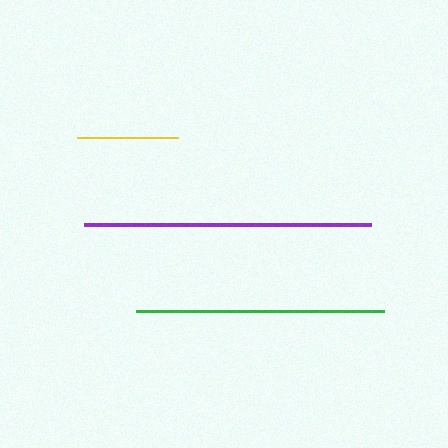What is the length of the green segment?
The green segment is approximately 248 pixels long.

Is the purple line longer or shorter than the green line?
The purple line is longer than the green line.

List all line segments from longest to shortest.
From longest to shortest: purple, green, yellow.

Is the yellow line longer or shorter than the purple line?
The purple line is longer than the yellow line.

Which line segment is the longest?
The purple line is the longest at approximately 287 pixels.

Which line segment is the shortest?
The yellow line is the shortest at approximately 101 pixels.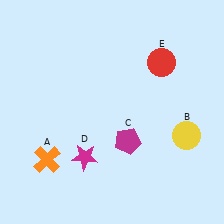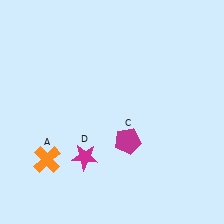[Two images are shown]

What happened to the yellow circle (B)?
The yellow circle (B) was removed in Image 2. It was in the bottom-right area of Image 1.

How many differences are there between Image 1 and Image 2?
There are 2 differences between the two images.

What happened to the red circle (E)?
The red circle (E) was removed in Image 2. It was in the top-right area of Image 1.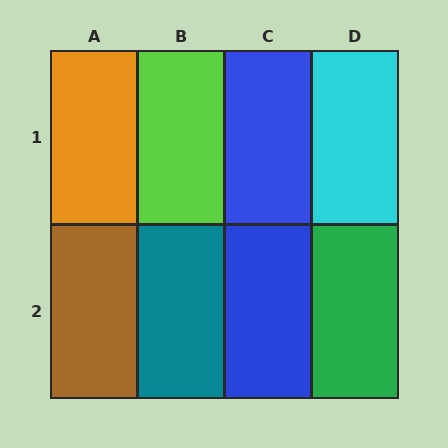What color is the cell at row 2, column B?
Teal.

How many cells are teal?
1 cell is teal.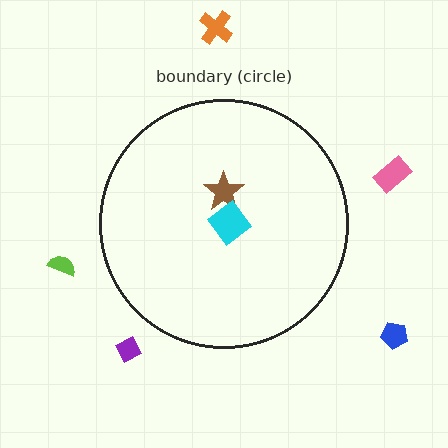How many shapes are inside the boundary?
2 inside, 5 outside.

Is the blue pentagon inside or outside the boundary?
Outside.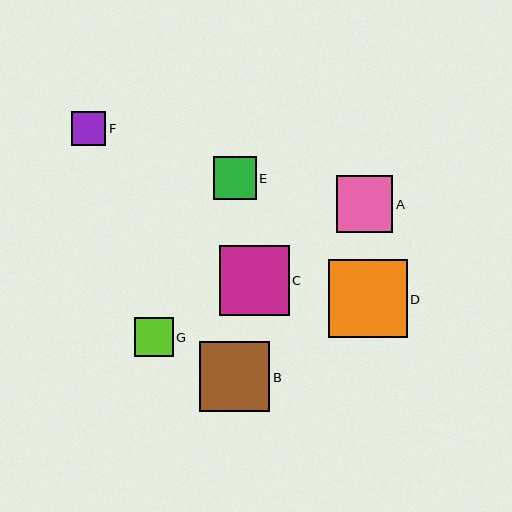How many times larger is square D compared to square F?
Square D is approximately 2.3 times the size of square F.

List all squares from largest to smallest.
From largest to smallest: D, C, B, A, E, G, F.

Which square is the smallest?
Square F is the smallest with a size of approximately 34 pixels.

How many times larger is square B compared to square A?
Square B is approximately 1.2 times the size of square A.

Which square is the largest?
Square D is the largest with a size of approximately 78 pixels.